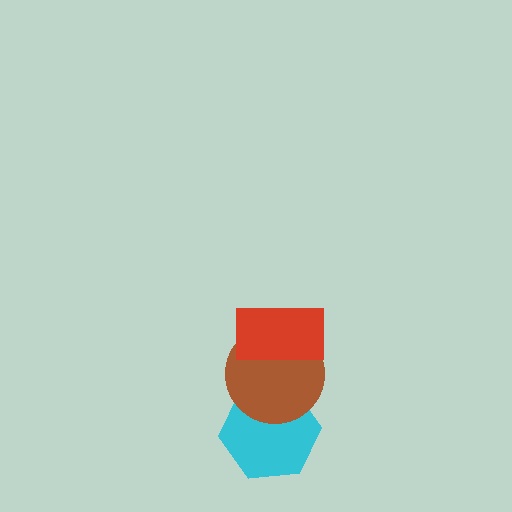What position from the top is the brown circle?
The brown circle is 2nd from the top.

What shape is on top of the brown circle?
The red rectangle is on top of the brown circle.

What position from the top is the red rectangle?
The red rectangle is 1st from the top.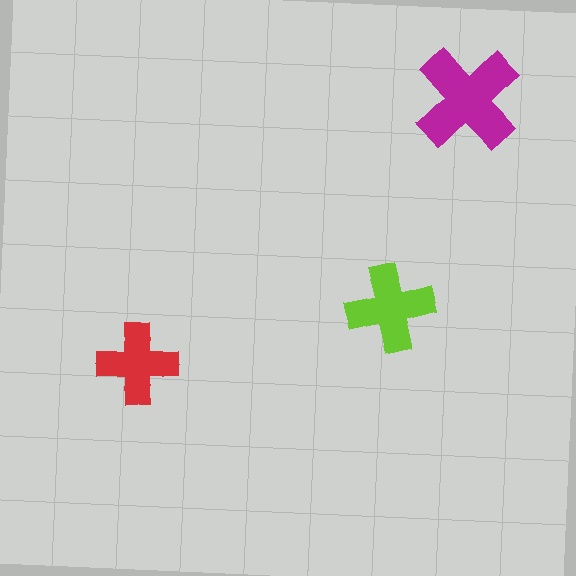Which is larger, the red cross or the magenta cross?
The magenta one.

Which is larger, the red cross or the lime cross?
The lime one.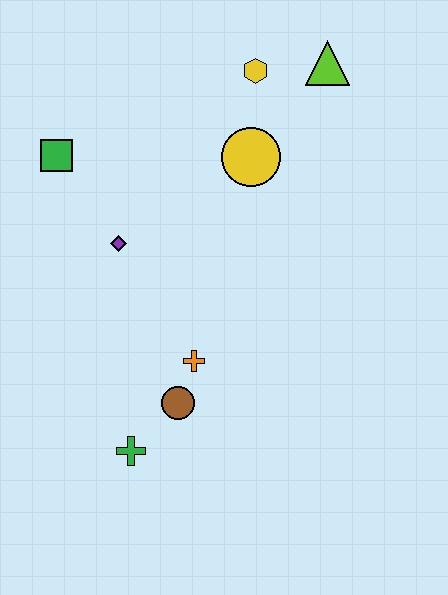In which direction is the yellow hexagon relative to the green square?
The yellow hexagon is to the right of the green square.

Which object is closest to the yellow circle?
The yellow hexagon is closest to the yellow circle.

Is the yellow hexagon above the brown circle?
Yes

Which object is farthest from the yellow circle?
The green cross is farthest from the yellow circle.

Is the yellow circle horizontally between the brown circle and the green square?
No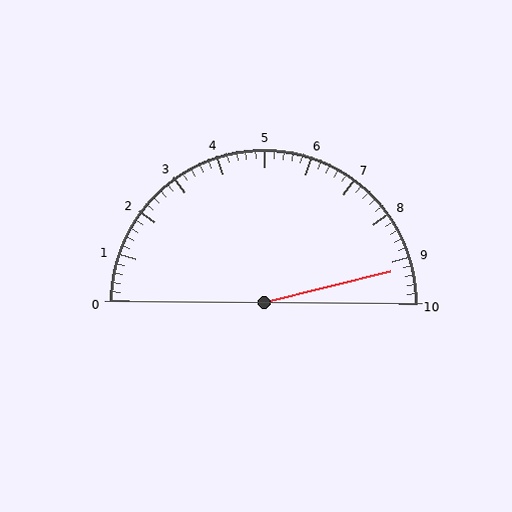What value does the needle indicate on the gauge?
The needle indicates approximately 9.2.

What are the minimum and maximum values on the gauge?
The gauge ranges from 0 to 10.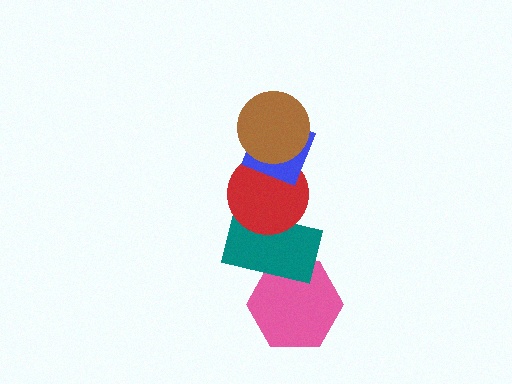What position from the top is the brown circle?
The brown circle is 1st from the top.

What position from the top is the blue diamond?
The blue diamond is 2nd from the top.